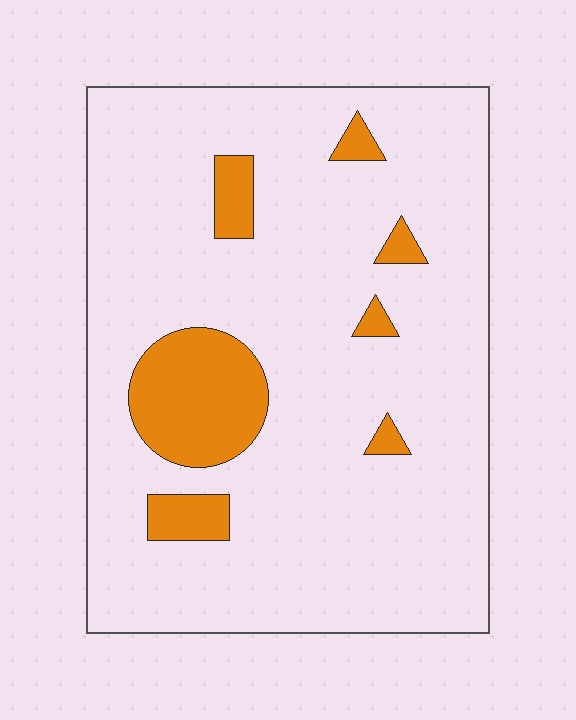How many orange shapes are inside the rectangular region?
7.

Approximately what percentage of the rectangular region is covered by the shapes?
Approximately 15%.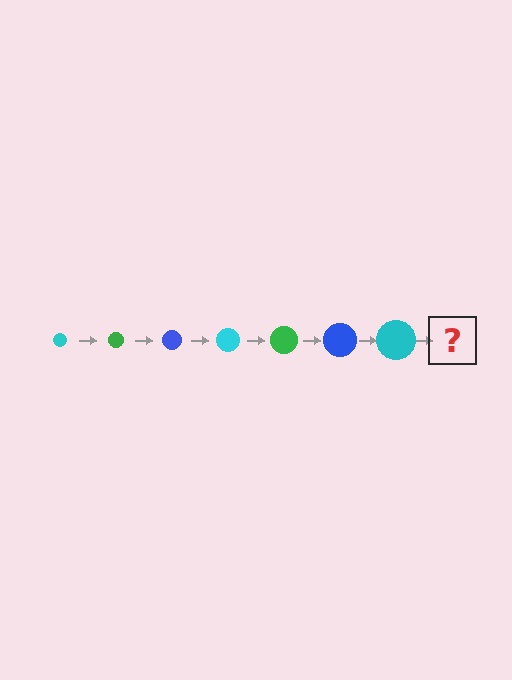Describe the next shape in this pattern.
It should be a green circle, larger than the previous one.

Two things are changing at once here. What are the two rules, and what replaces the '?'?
The two rules are that the circle grows larger each step and the color cycles through cyan, green, and blue. The '?' should be a green circle, larger than the previous one.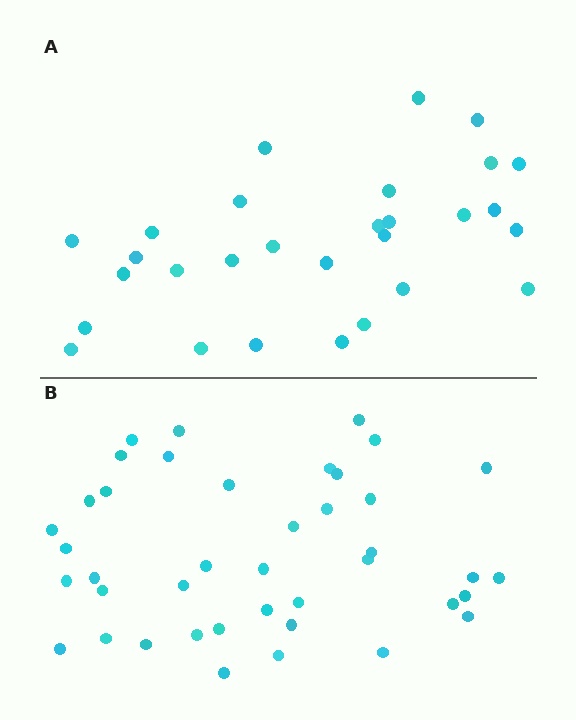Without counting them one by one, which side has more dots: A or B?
Region B (the bottom region) has more dots.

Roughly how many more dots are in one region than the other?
Region B has roughly 12 or so more dots than region A.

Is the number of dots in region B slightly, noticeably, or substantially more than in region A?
Region B has noticeably more, but not dramatically so. The ratio is roughly 1.4 to 1.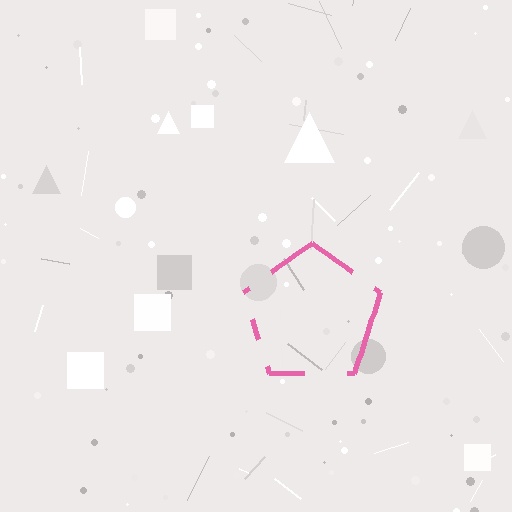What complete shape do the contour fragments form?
The contour fragments form a pentagon.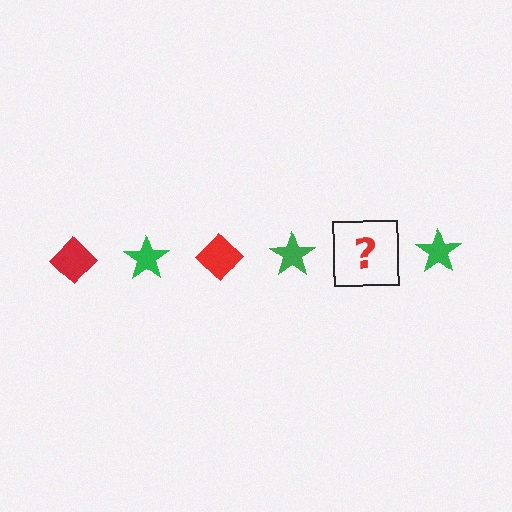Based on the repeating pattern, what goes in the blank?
The blank should be a red diamond.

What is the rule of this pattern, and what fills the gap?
The rule is that the pattern alternates between red diamond and green star. The gap should be filled with a red diamond.